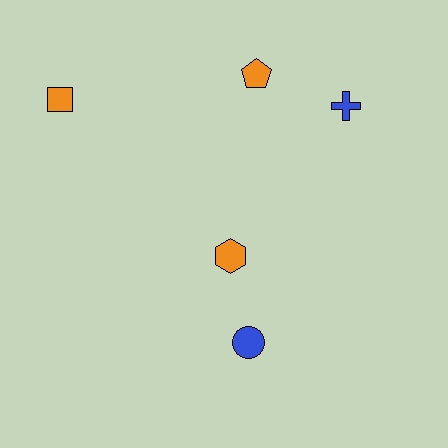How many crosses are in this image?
There is 1 cross.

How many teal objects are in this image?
There are no teal objects.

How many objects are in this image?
There are 5 objects.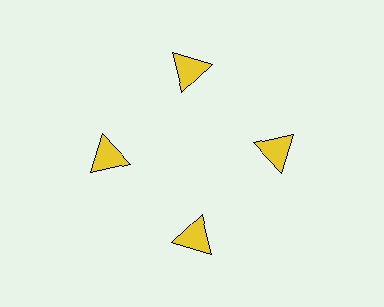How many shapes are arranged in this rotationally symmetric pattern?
There are 4 shapes, arranged in 4 groups of 1.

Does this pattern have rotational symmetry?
Yes, this pattern has 4-fold rotational symmetry. It looks the same after rotating 90 degrees around the center.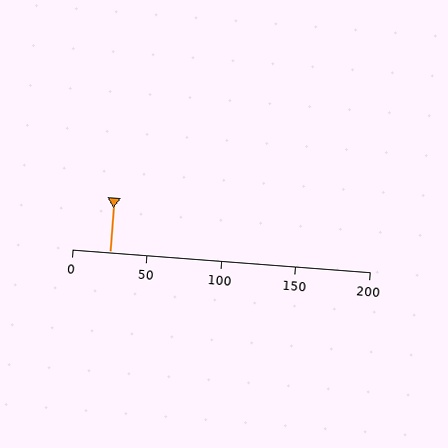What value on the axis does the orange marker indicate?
The marker indicates approximately 25.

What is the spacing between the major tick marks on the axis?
The major ticks are spaced 50 apart.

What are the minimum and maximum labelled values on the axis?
The axis runs from 0 to 200.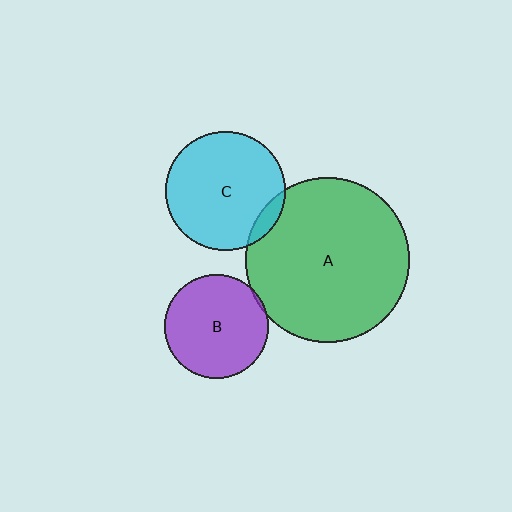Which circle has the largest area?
Circle A (green).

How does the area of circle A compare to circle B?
Approximately 2.5 times.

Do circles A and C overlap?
Yes.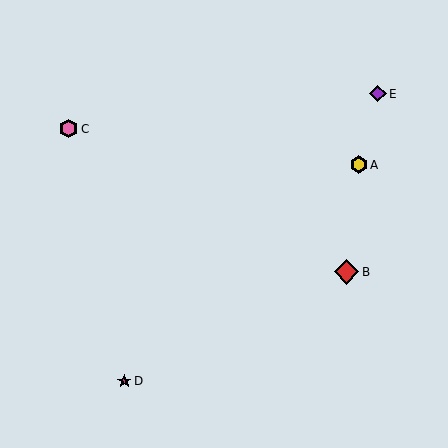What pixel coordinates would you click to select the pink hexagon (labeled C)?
Click at (69, 129) to select the pink hexagon C.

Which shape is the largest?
The red diamond (labeled B) is the largest.